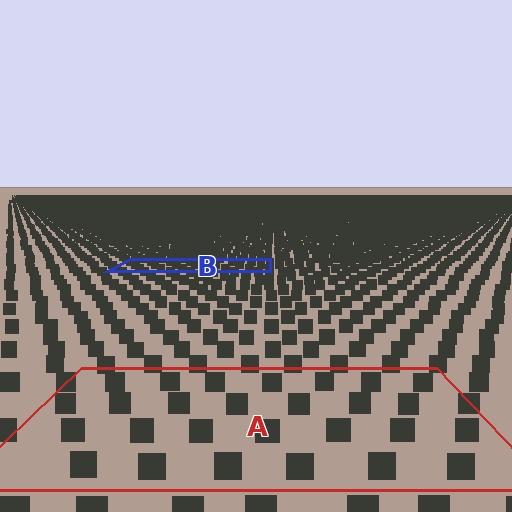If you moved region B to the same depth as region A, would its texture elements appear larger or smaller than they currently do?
They would appear larger. At a closer depth, the same texture elements are projected at a bigger on-screen size.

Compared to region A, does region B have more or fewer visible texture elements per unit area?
Region B has more texture elements per unit area — they are packed more densely because it is farther away.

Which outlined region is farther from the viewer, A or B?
Region B is farther from the viewer — the texture elements inside it appear smaller and more densely packed.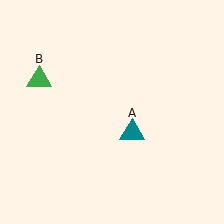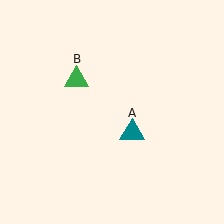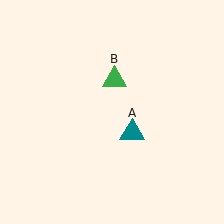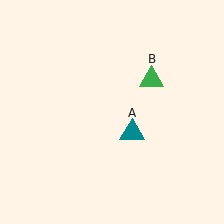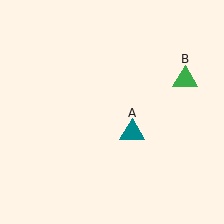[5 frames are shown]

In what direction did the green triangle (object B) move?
The green triangle (object B) moved right.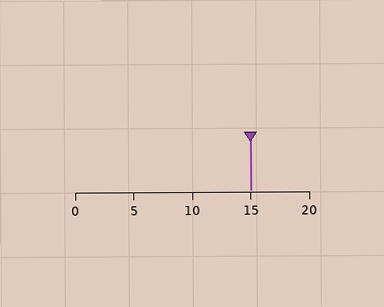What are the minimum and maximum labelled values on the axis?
The axis runs from 0 to 20.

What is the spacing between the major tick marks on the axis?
The major ticks are spaced 5 apart.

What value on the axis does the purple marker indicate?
The marker indicates approximately 15.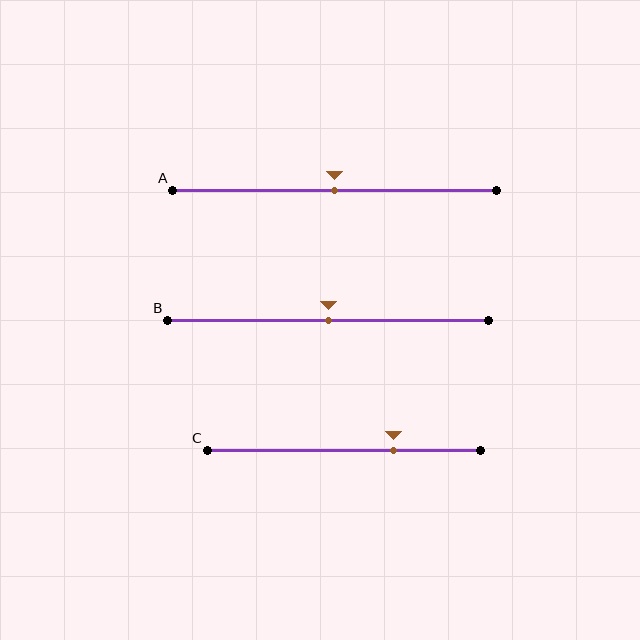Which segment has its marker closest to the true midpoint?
Segment A has its marker closest to the true midpoint.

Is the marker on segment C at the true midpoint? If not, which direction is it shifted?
No, the marker on segment C is shifted to the right by about 18% of the segment length.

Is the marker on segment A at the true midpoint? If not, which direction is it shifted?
Yes, the marker on segment A is at the true midpoint.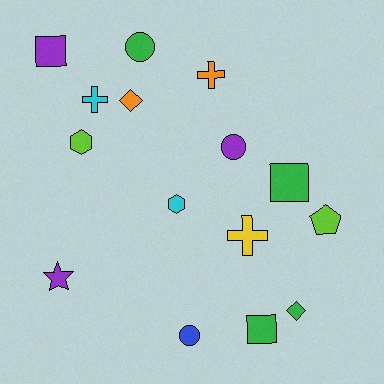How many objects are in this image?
There are 15 objects.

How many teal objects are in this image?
There are no teal objects.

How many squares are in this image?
There are 3 squares.